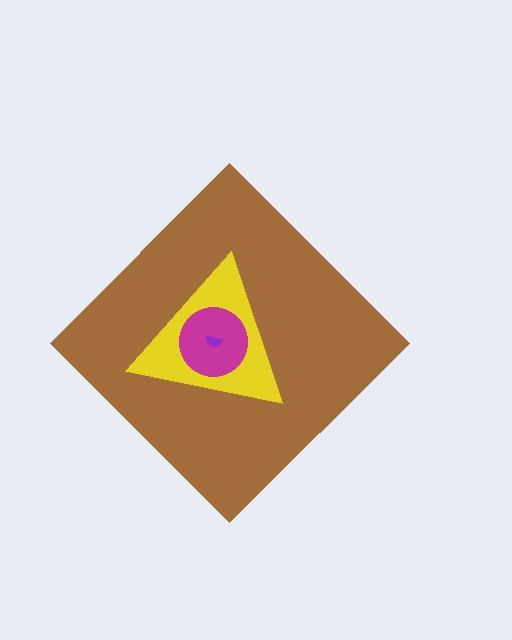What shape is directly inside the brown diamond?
The yellow triangle.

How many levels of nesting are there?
4.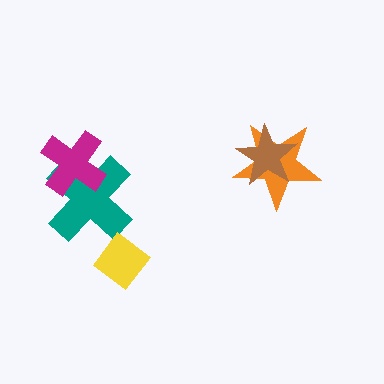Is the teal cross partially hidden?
Yes, it is partially covered by another shape.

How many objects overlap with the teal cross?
1 object overlaps with the teal cross.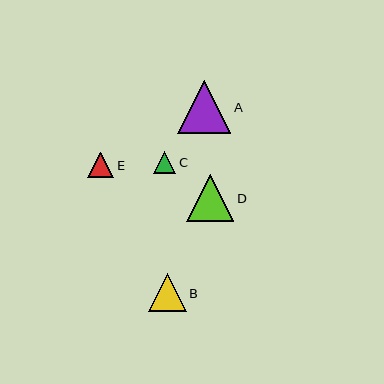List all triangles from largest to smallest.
From largest to smallest: A, D, B, E, C.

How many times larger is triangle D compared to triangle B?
Triangle D is approximately 1.2 times the size of triangle B.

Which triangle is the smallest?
Triangle C is the smallest with a size of approximately 22 pixels.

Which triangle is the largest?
Triangle A is the largest with a size of approximately 53 pixels.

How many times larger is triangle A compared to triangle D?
Triangle A is approximately 1.1 times the size of triangle D.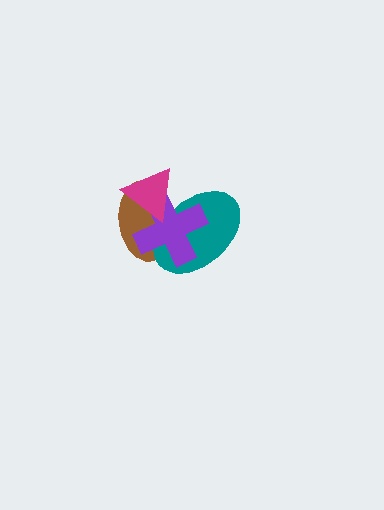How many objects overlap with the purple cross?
3 objects overlap with the purple cross.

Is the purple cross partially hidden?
Yes, it is partially covered by another shape.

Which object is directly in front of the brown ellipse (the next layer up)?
The teal ellipse is directly in front of the brown ellipse.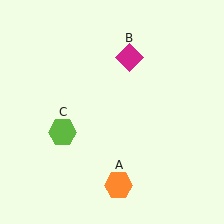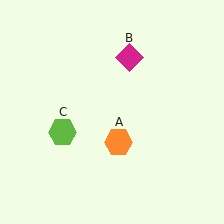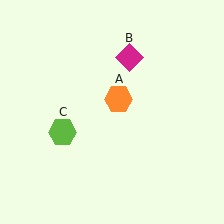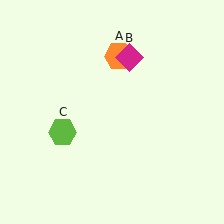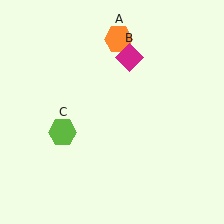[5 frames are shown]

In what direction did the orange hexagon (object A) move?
The orange hexagon (object A) moved up.